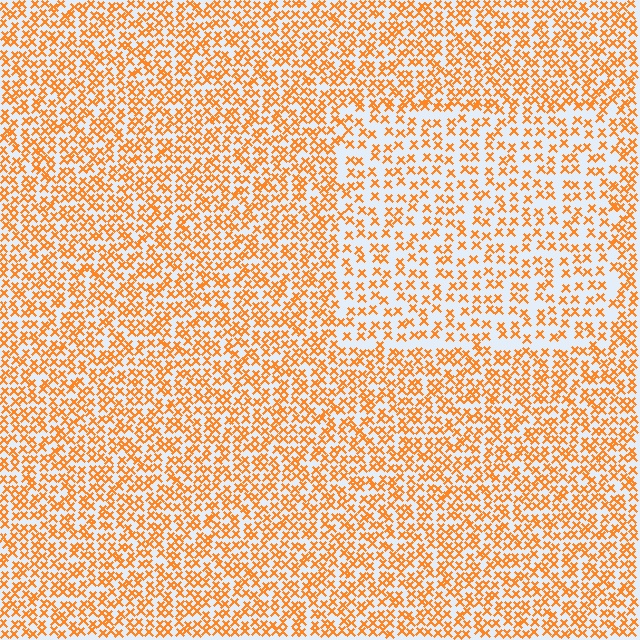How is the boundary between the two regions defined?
The boundary is defined by a change in element density (approximately 1.7x ratio). All elements are the same color, size, and shape.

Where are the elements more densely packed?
The elements are more densely packed outside the rectangle boundary.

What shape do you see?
I see a rectangle.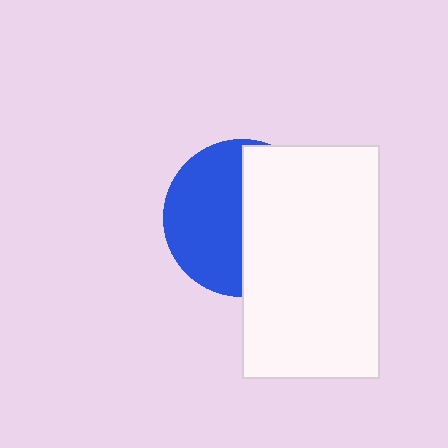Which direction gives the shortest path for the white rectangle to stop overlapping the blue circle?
Moving right gives the shortest separation.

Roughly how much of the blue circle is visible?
About half of it is visible (roughly 50%).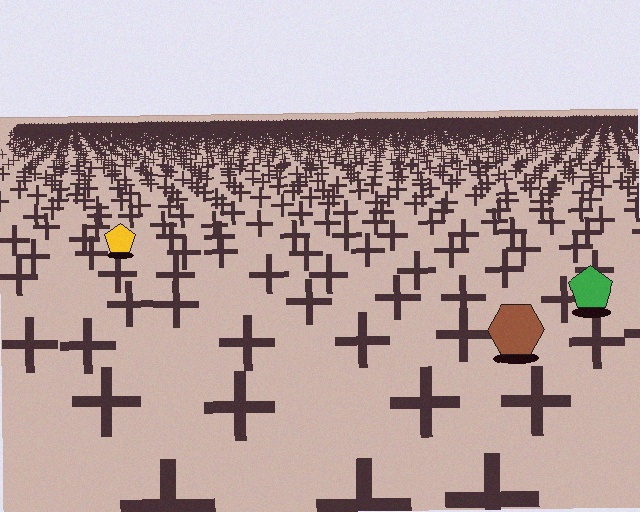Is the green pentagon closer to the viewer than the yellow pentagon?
Yes. The green pentagon is closer — you can tell from the texture gradient: the ground texture is coarser near it.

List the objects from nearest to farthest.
From nearest to farthest: the brown hexagon, the green pentagon, the yellow pentagon.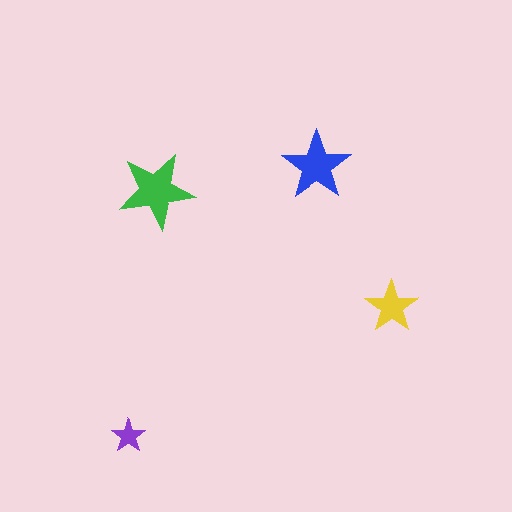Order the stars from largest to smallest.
the green one, the blue one, the yellow one, the purple one.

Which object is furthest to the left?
The purple star is leftmost.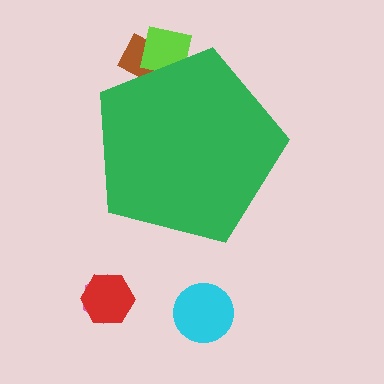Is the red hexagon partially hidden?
No, the red hexagon is fully visible.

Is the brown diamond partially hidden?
Yes, the brown diamond is partially hidden behind the green pentagon.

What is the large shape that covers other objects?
A green pentagon.